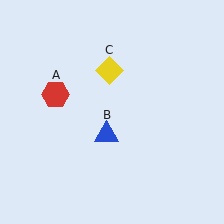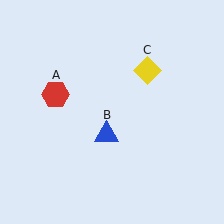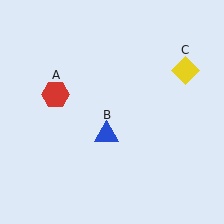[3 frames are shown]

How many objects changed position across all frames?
1 object changed position: yellow diamond (object C).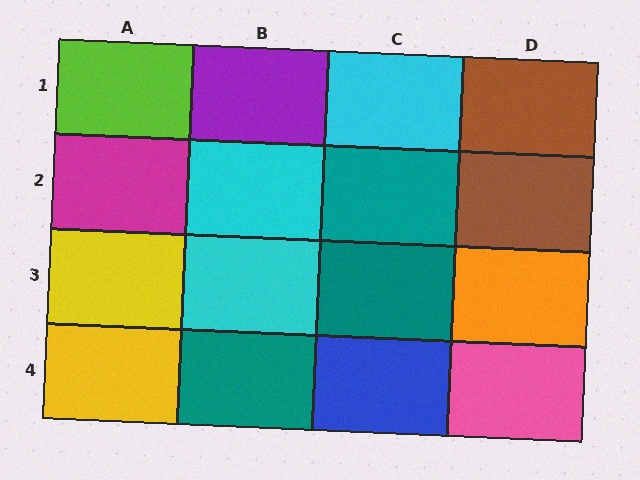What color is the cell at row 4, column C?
Blue.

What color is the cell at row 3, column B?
Cyan.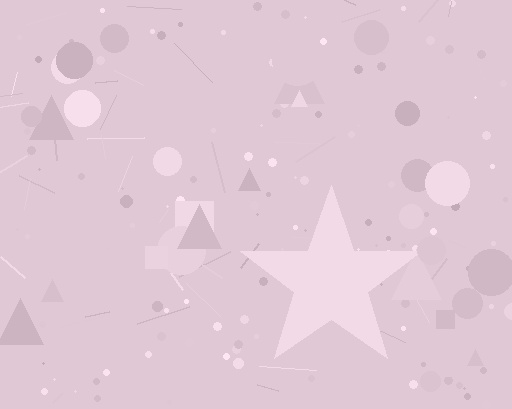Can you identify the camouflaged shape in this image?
The camouflaged shape is a star.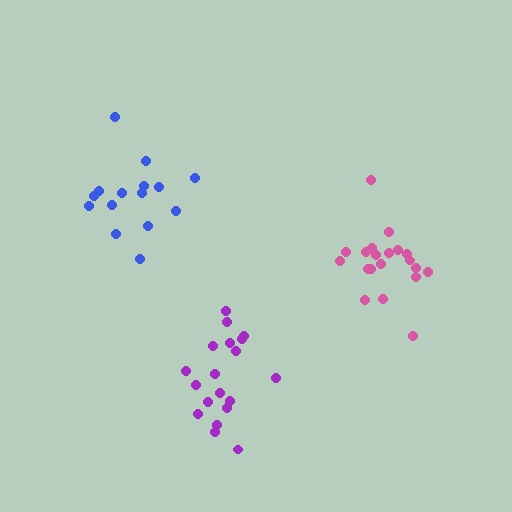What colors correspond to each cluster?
The clusters are colored: pink, purple, blue.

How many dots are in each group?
Group 1: 20 dots, Group 2: 19 dots, Group 3: 16 dots (55 total).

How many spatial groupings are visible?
There are 3 spatial groupings.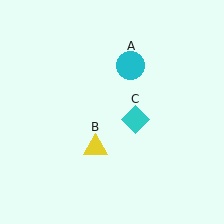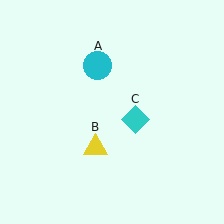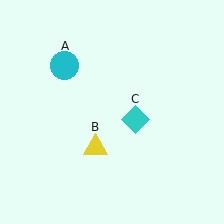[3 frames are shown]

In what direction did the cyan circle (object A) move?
The cyan circle (object A) moved left.